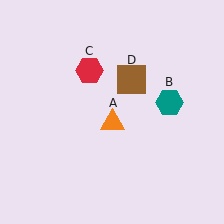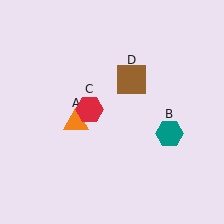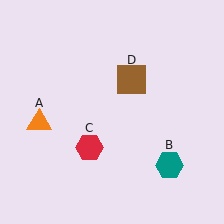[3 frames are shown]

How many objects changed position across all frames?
3 objects changed position: orange triangle (object A), teal hexagon (object B), red hexagon (object C).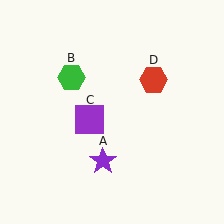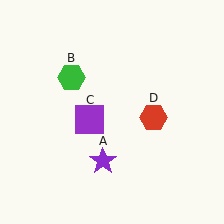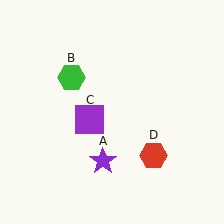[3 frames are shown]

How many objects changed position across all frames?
1 object changed position: red hexagon (object D).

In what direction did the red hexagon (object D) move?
The red hexagon (object D) moved down.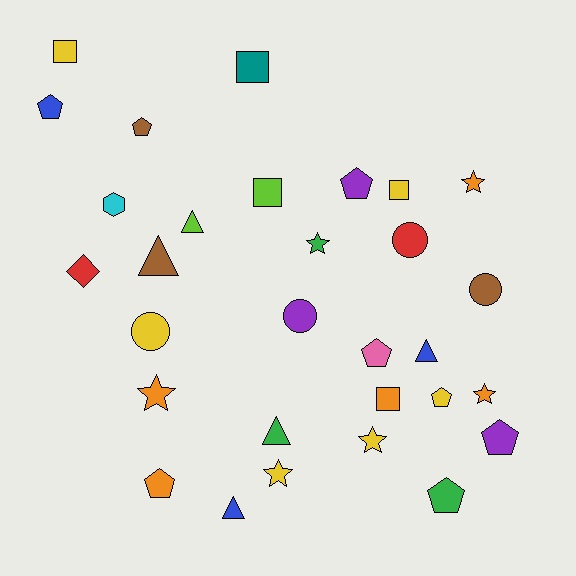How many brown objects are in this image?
There are 3 brown objects.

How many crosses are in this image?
There are no crosses.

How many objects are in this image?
There are 30 objects.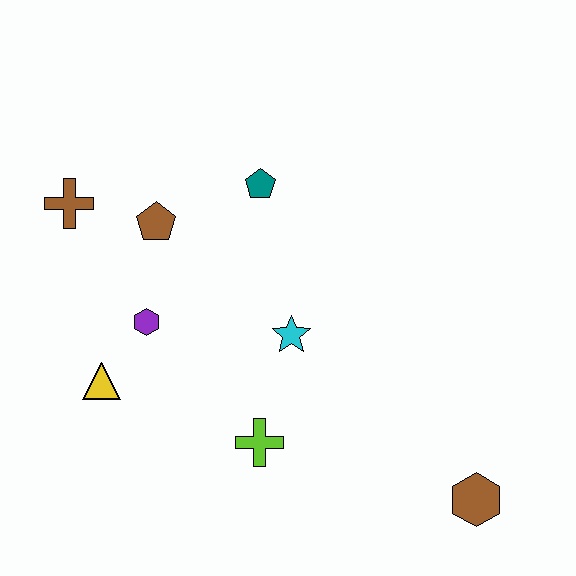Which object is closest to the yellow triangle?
The purple hexagon is closest to the yellow triangle.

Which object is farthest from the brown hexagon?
The brown cross is farthest from the brown hexagon.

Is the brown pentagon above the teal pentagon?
No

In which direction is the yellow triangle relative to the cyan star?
The yellow triangle is to the left of the cyan star.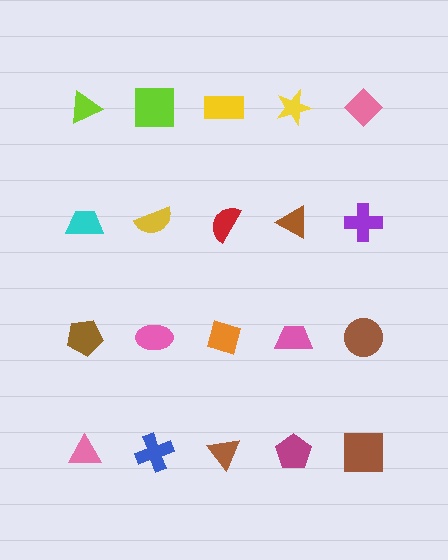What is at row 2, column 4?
A brown triangle.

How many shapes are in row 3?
5 shapes.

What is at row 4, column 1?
A pink triangle.